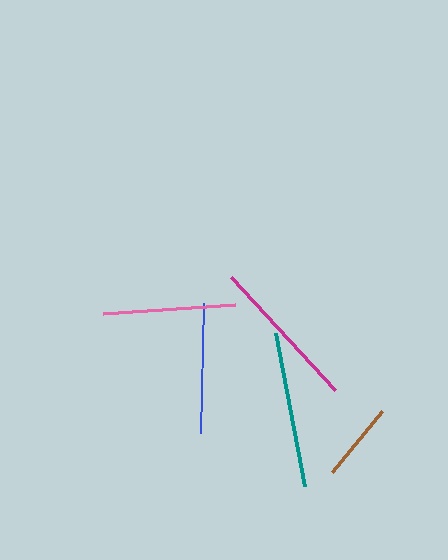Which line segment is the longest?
The teal line is the longest at approximately 156 pixels.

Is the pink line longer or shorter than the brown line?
The pink line is longer than the brown line.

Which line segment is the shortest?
The brown line is the shortest at approximately 78 pixels.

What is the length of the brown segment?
The brown segment is approximately 78 pixels long.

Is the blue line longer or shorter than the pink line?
The pink line is longer than the blue line.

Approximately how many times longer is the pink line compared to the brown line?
The pink line is approximately 1.7 times the length of the brown line.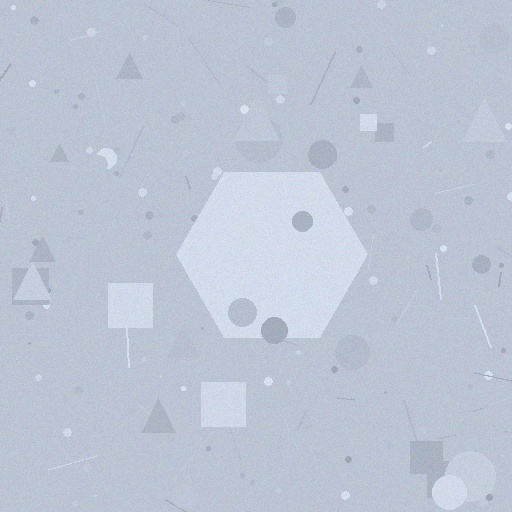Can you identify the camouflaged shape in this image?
The camouflaged shape is a hexagon.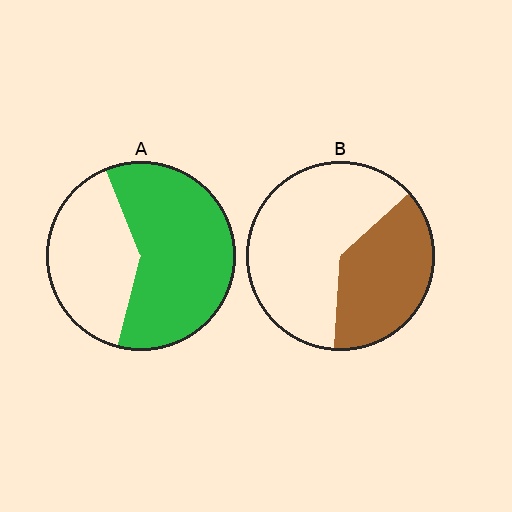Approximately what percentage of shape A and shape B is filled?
A is approximately 60% and B is approximately 40%.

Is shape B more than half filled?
No.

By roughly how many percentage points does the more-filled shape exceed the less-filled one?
By roughly 20 percentage points (A over B).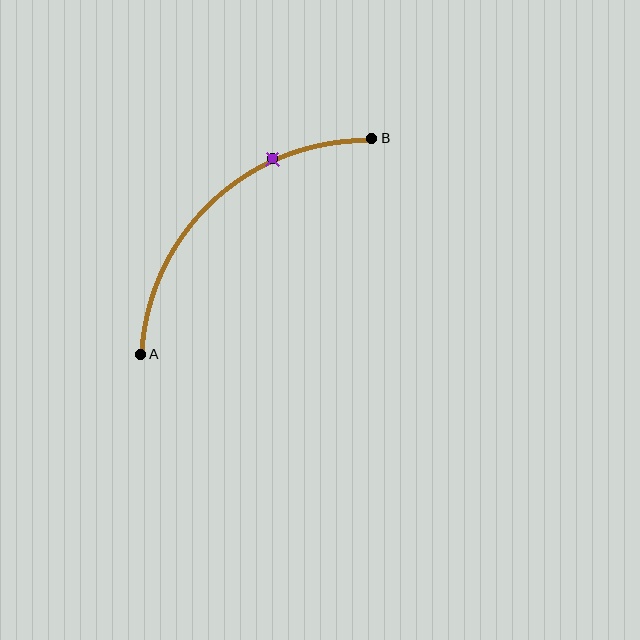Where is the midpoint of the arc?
The arc midpoint is the point on the curve farthest from the straight line joining A and B. It sits above and to the left of that line.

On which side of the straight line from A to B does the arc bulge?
The arc bulges above and to the left of the straight line connecting A and B.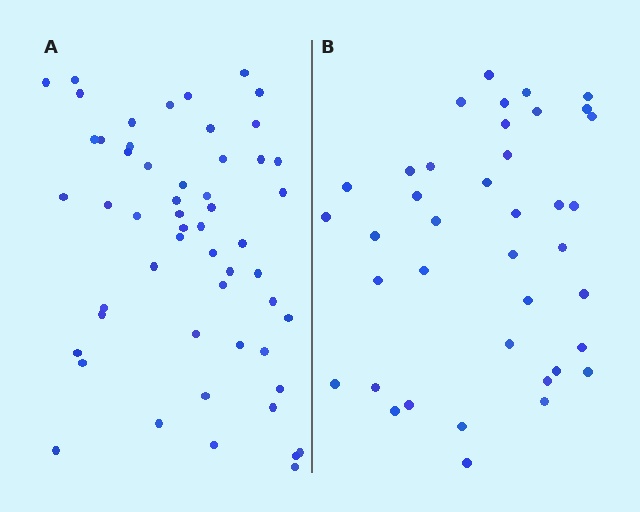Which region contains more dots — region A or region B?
Region A (the left region) has more dots.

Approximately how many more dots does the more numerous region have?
Region A has approximately 15 more dots than region B.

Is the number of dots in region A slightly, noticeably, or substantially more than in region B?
Region A has noticeably more, but not dramatically so. The ratio is roughly 1.4 to 1.